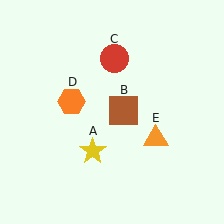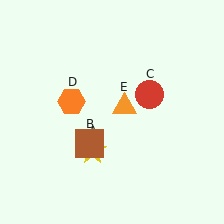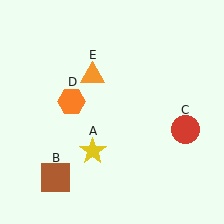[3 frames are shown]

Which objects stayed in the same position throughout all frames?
Yellow star (object A) and orange hexagon (object D) remained stationary.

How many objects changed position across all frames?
3 objects changed position: brown square (object B), red circle (object C), orange triangle (object E).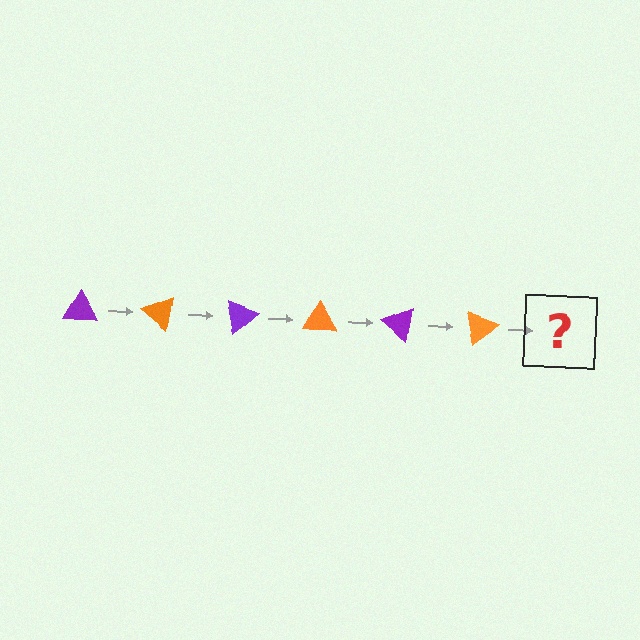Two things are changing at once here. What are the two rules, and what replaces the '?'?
The two rules are that it rotates 40 degrees each step and the color cycles through purple and orange. The '?' should be a purple triangle, rotated 240 degrees from the start.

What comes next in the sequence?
The next element should be a purple triangle, rotated 240 degrees from the start.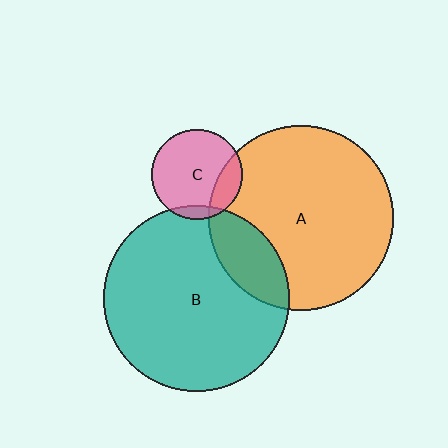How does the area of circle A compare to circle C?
Approximately 4.2 times.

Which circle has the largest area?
Circle B (teal).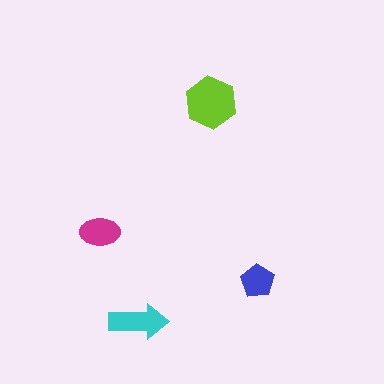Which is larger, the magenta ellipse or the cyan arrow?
The cyan arrow.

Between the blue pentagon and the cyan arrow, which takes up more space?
The cyan arrow.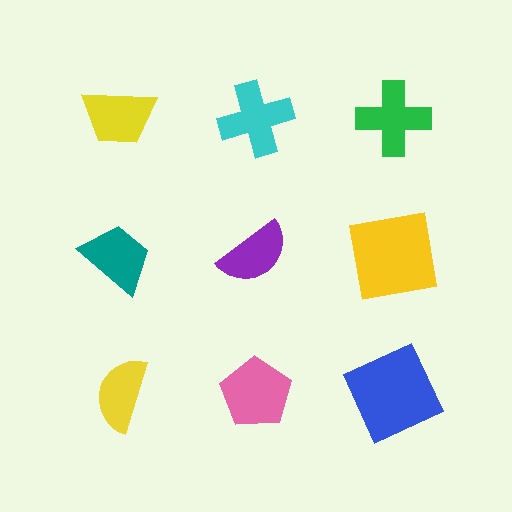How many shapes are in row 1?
3 shapes.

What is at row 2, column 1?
A teal trapezoid.